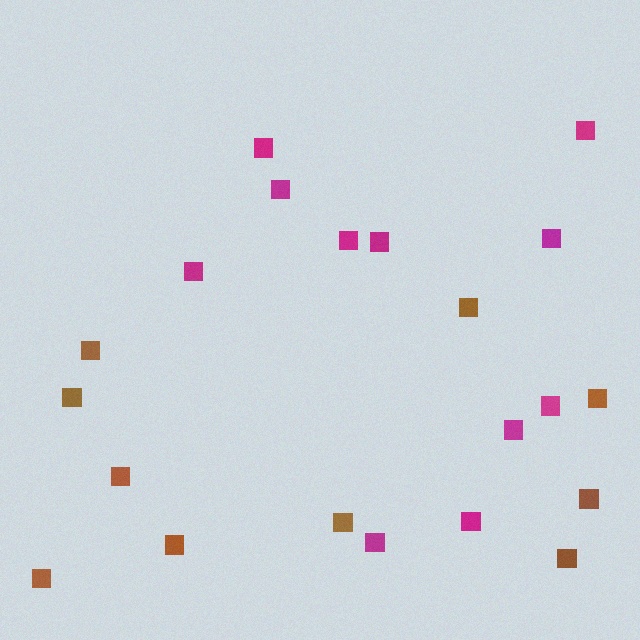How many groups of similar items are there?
There are 2 groups: one group of magenta squares (11) and one group of brown squares (10).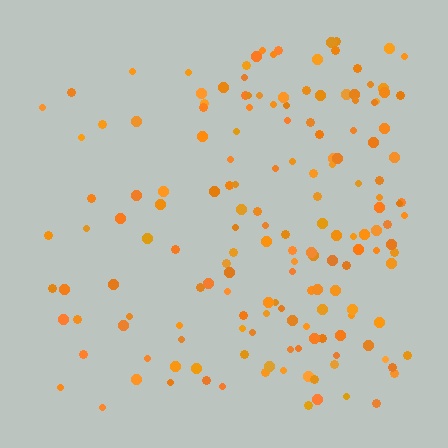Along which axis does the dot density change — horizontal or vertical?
Horizontal.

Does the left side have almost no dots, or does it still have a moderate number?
Still a moderate number, just noticeably fewer than the right.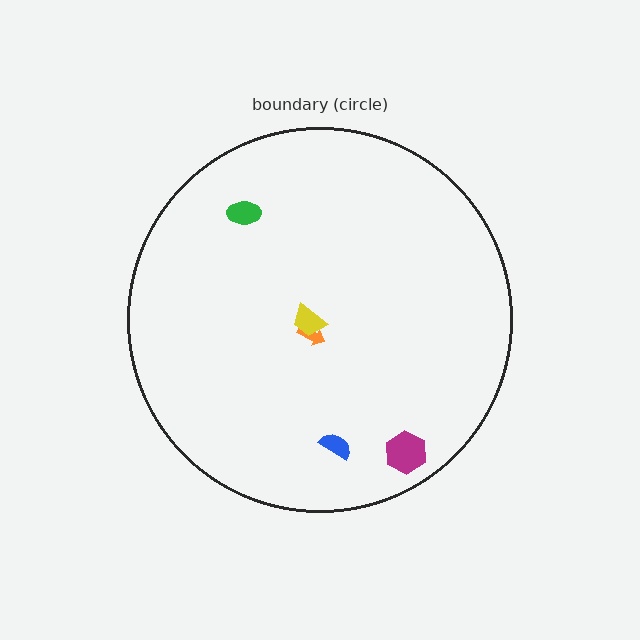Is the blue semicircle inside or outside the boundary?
Inside.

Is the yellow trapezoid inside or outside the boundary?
Inside.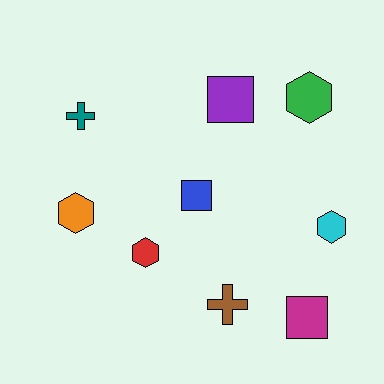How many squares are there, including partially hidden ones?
There are 3 squares.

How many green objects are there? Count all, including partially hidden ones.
There is 1 green object.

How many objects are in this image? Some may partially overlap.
There are 9 objects.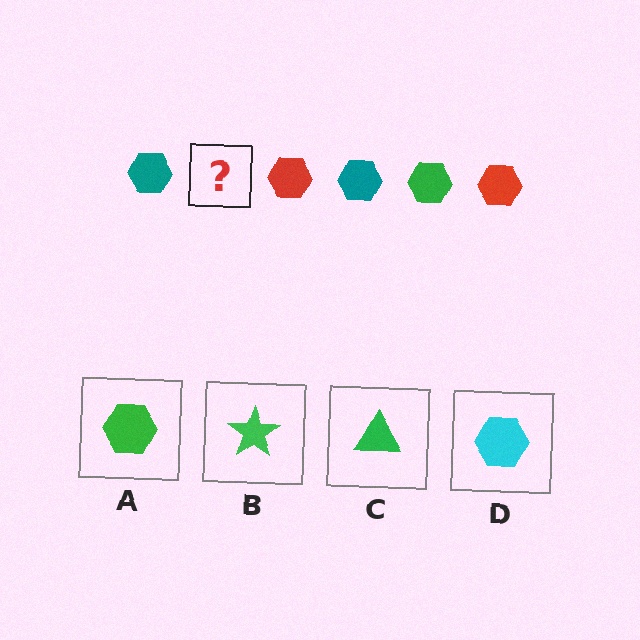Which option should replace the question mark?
Option A.